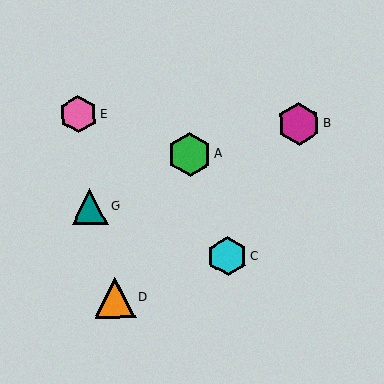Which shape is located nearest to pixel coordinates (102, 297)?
The orange triangle (labeled D) at (115, 297) is nearest to that location.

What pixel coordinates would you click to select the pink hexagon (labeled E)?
Click at (78, 114) to select the pink hexagon E.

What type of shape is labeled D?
Shape D is an orange triangle.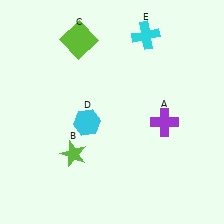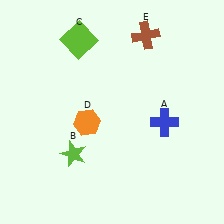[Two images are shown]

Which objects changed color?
A changed from purple to blue. D changed from cyan to orange. E changed from cyan to brown.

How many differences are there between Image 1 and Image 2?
There are 3 differences between the two images.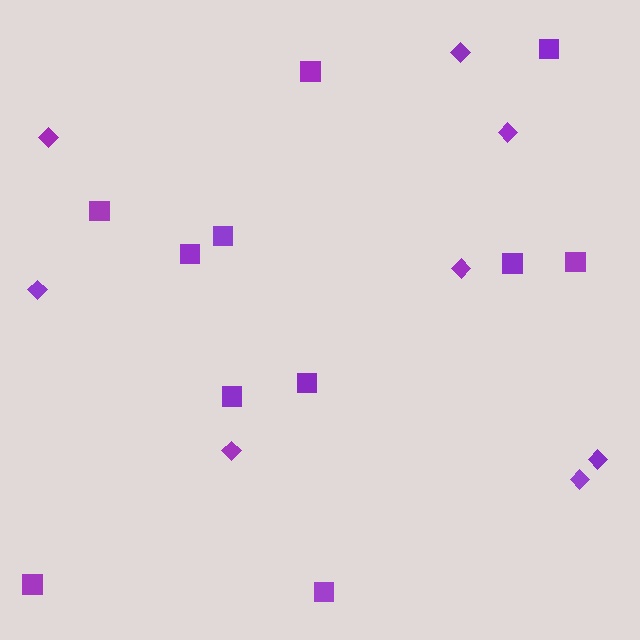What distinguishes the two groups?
There are 2 groups: one group of squares (11) and one group of diamonds (8).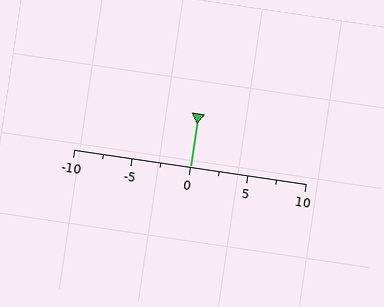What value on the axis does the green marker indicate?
The marker indicates approximately 0.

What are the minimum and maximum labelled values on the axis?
The axis runs from -10 to 10.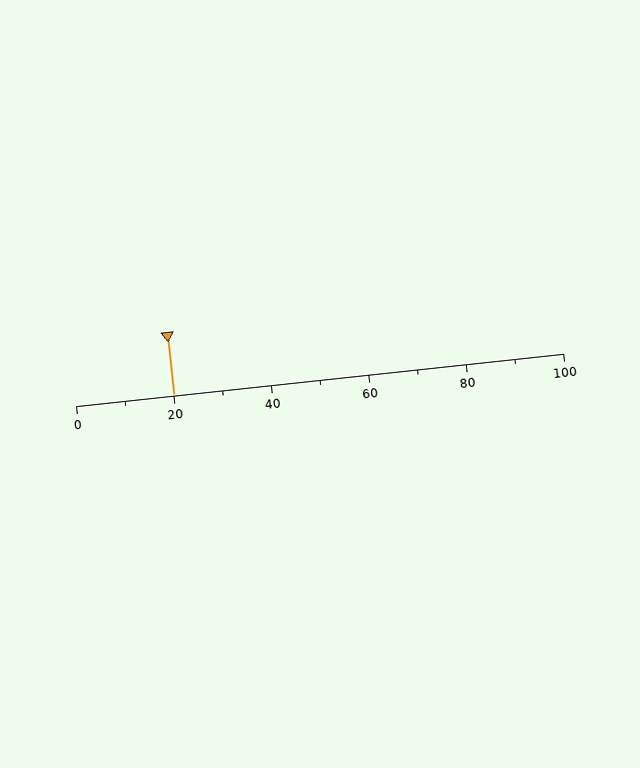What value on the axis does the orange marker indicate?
The marker indicates approximately 20.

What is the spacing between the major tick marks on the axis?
The major ticks are spaced 20 apart.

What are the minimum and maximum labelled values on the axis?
The axis runs from 0 to 100.